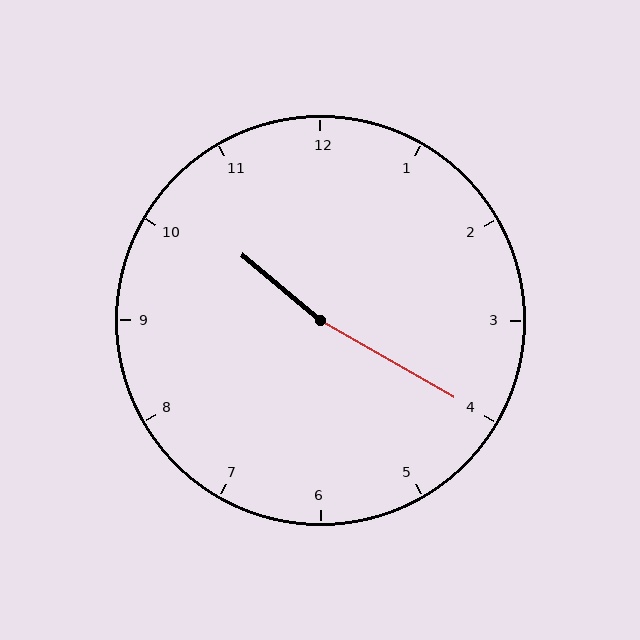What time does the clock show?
10:20.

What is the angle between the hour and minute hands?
Approximately 170 degrees.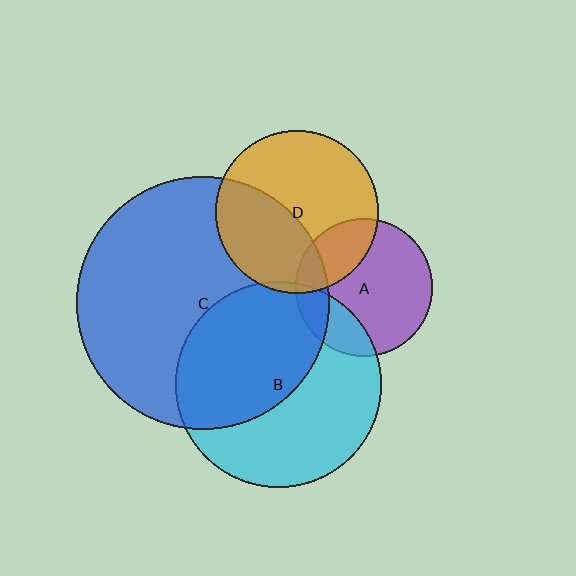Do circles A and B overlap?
Yes.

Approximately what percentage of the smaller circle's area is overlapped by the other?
Approximately 20%.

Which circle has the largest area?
Circle C (blue).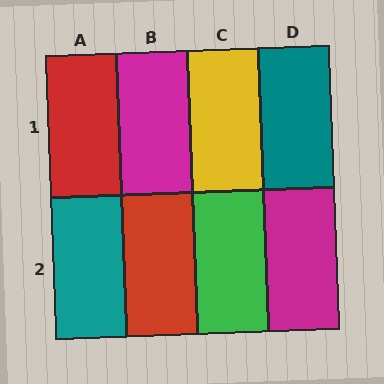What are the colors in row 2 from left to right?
Teal, red, green, magenta.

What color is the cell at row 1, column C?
Yellow.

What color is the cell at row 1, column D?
Teal.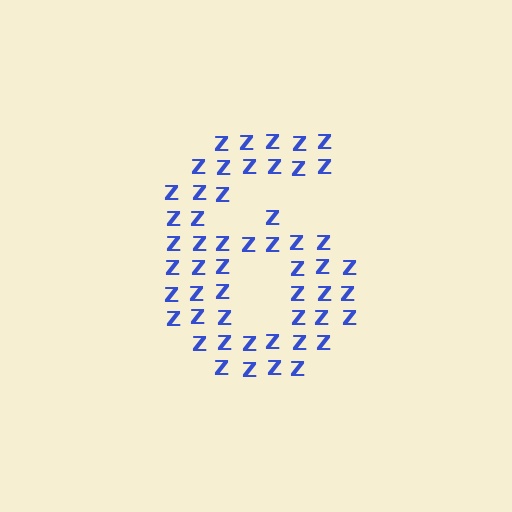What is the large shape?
The large shape is the digit 6.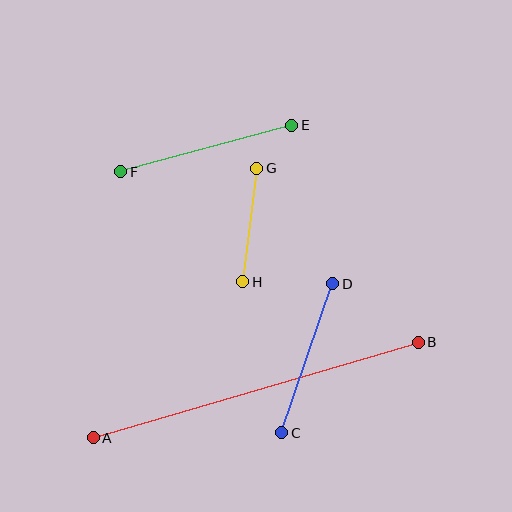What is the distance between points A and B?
The distance is approximately 339 pixels.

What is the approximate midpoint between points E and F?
The midpoint is at approximately (206, 149) pixels.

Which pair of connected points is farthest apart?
Points A and B are farthest apart.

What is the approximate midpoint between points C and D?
The midpoint is at approximately (307, 358) pixels.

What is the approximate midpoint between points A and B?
The midpoint is at approximately (256, 390) pixels.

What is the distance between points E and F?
The distance is approximately 178 pixels.